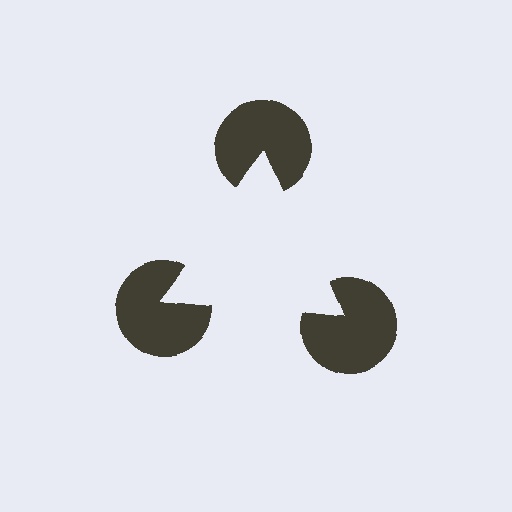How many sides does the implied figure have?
3 sides.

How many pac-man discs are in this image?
There are 3 — one at each vertex of the illusory triangle.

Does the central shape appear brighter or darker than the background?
It typically appears slightly brighter than the background, even though no actual brightness change is drawn.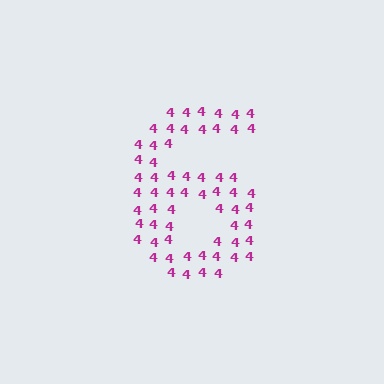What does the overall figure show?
The overall figure shows the digit 6.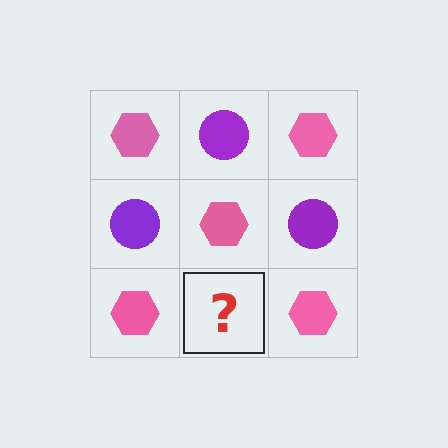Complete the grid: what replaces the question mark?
The question mark should be replaced with a purple circle.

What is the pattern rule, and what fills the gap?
The rule is that it alternates pink hexagon and purple circle in a checkerboard pattern. The gap should be filled with a purple circle.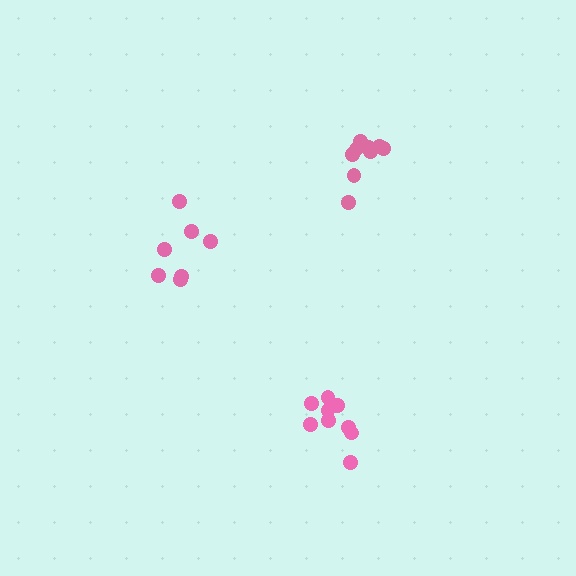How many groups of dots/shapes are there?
There are 3 groups.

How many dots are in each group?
Group 1: 7 dots, Group 2: 9 dots, Group 3: 9 dots (25 total).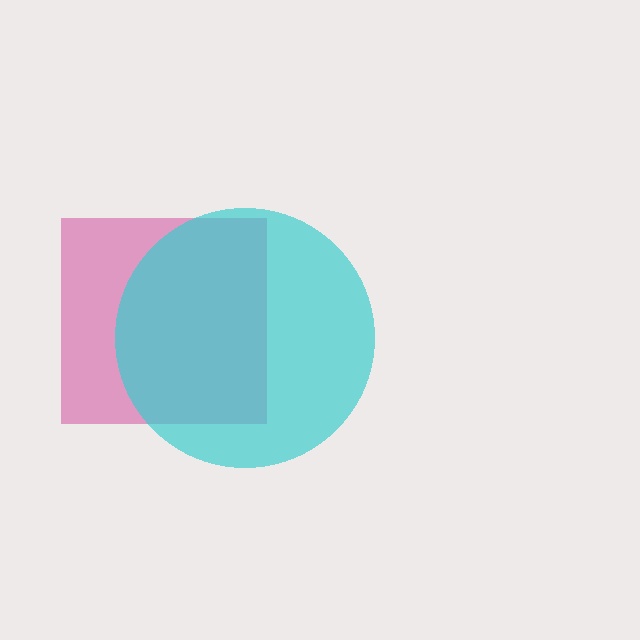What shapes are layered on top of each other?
The layered shapes are: a magenta square, a cyan circle.